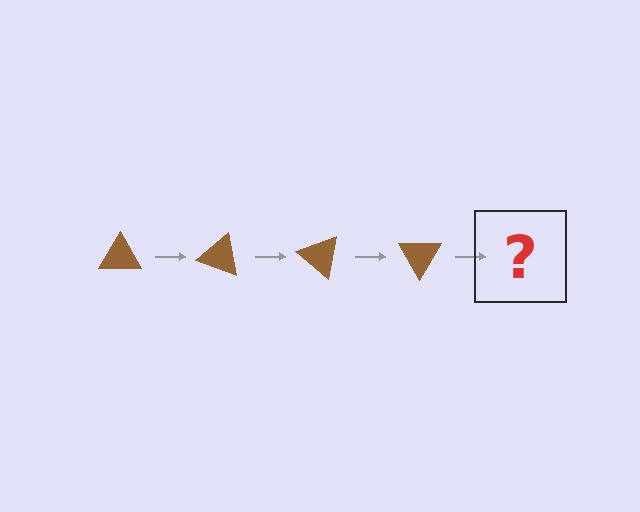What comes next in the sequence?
The next element should be a brown triangle rotated 80 degrees.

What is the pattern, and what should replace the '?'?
The pattern is that the triangle rotates 20 degrees each step. The '?' should be a brown triangle rotated 80 degrees.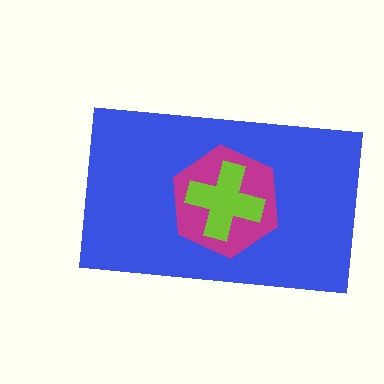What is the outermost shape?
The blue rectangle.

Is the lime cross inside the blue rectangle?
Yes.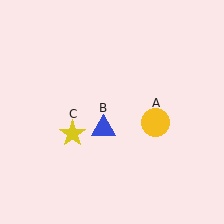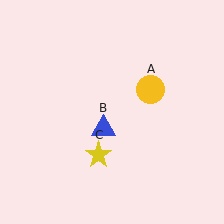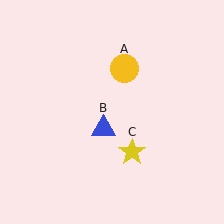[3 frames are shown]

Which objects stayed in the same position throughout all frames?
Blue triangle (object B) remained stationary.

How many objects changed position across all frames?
2 objects changed position: yellow circle (object A), yellow star (object C).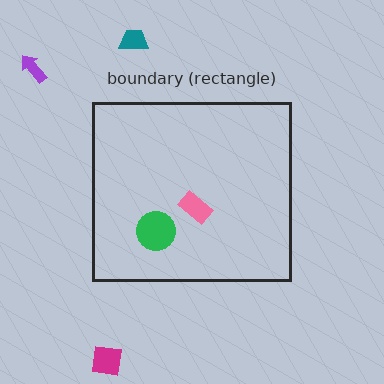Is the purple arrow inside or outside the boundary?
Outside.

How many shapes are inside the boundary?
2 inside, 3 outside.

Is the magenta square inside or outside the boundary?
Outside.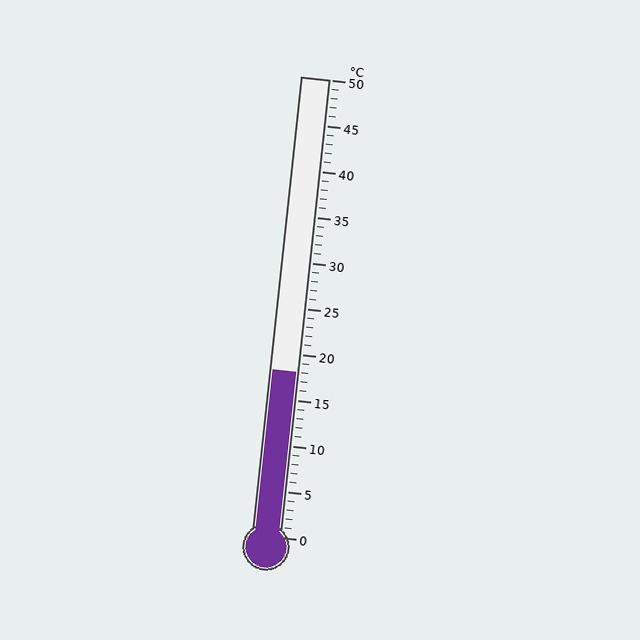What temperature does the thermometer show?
The thermometer shows approximately 18°C.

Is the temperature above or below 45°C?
The temperature is below 45°C.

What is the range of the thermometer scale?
The thermometer scale ranges from 0°C to 50°C.